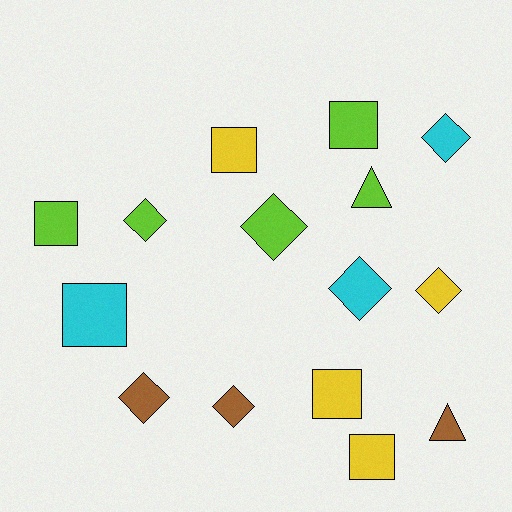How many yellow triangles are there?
There are no yellow triangles.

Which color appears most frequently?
Lime, with 5 objects.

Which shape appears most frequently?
Diamond, with 7 objects.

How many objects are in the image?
There are 15 objects.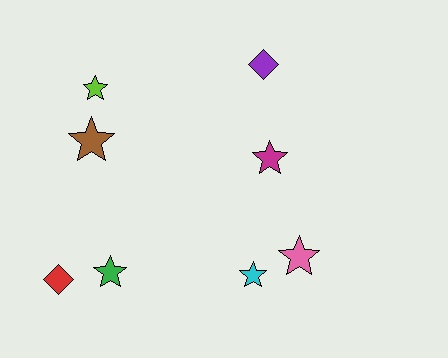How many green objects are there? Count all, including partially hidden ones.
There is 1 green object.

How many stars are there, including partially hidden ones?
There are 6 stars.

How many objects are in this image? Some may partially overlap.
There are 8 objects.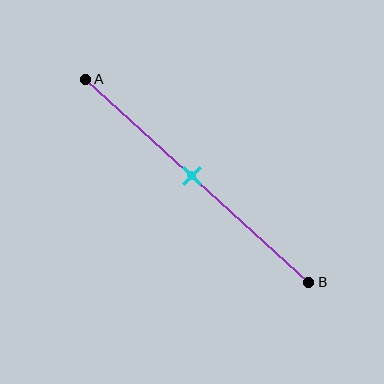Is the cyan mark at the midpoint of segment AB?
Yes, the mark is approximately at the midpoint.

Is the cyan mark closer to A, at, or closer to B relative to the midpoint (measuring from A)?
The cyan mark is approximately at the midpoint of segment AB.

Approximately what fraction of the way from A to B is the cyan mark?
The cyan mark is approximately 50% of the way from A to B.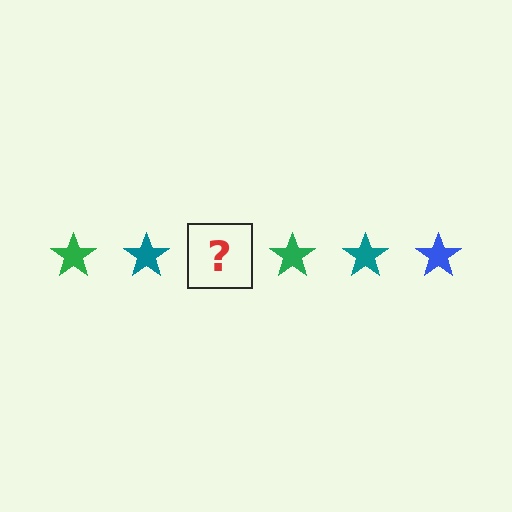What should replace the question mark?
The question mark should be replaced with a blue star.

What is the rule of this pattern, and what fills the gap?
The rule is that the pattern cycles through green, teal, blue stars. The gap should be filled with a blue star.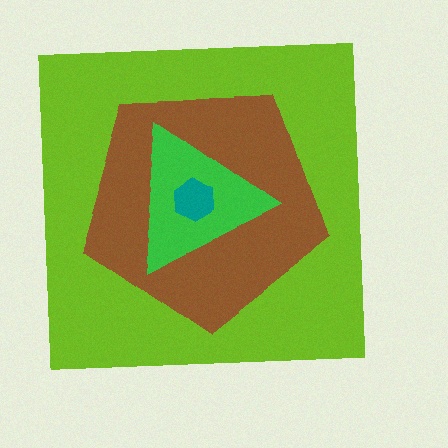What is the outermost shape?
The lime square.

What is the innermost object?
The teal hexagon.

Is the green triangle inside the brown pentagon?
Yes.